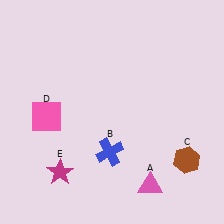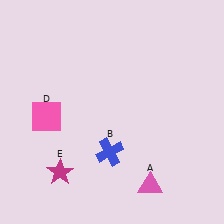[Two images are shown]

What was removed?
The brown hexagon (C) was removed in Image 2.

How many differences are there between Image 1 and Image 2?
There is 1 difference between the two images.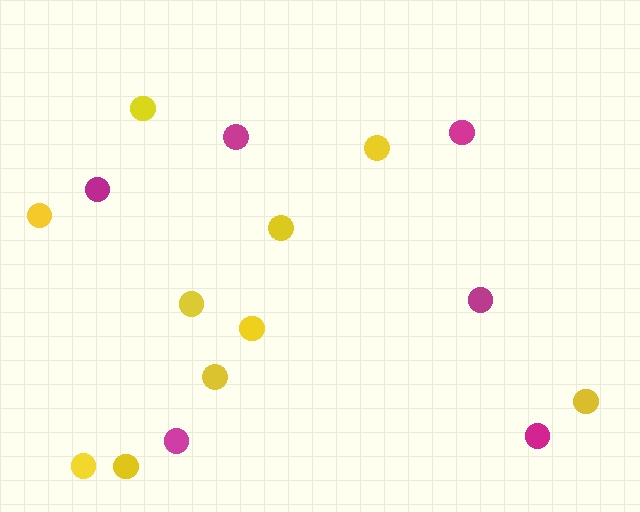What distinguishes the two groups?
There are 2 groups: one group of magenta circles (6) and one group of yellow circles (10).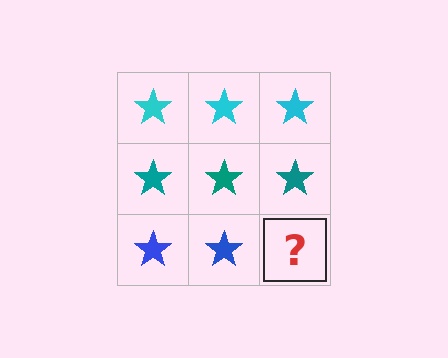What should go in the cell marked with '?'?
The missing cell should contain a blue star.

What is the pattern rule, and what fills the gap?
The rule is that each row has a consistent color. The gap should be filled with a blue star.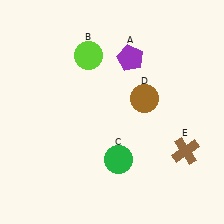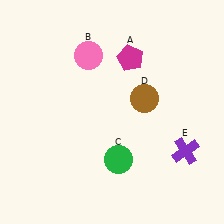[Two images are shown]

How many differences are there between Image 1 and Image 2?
There are 3 differences between the two images.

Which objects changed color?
A changed from purple to magenta. B changed from lime to pink. E changed from brown to purple.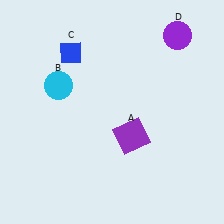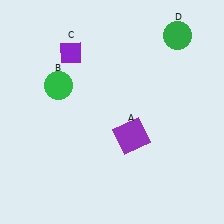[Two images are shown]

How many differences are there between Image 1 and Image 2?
There are 3 differences between the two images.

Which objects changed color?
B changed from cyan to green. C changed from blue to purple. D changed from purple to green.